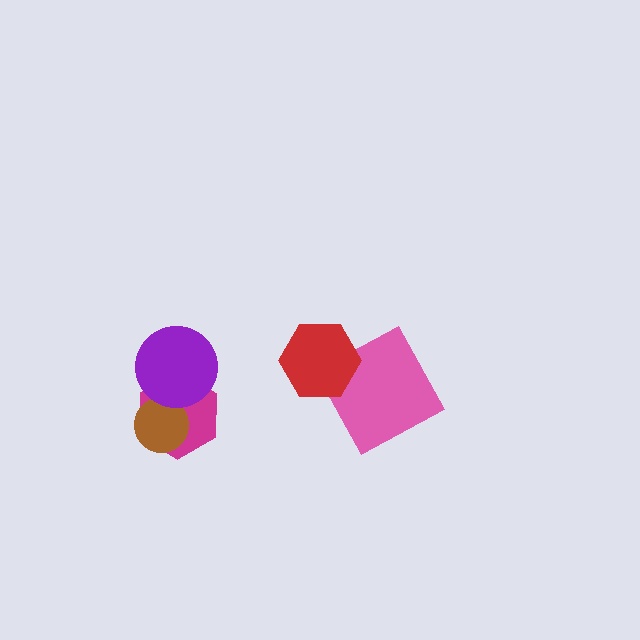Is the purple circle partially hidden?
No, no other shape covers it.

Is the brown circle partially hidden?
Yes, it is partially covered by another shape.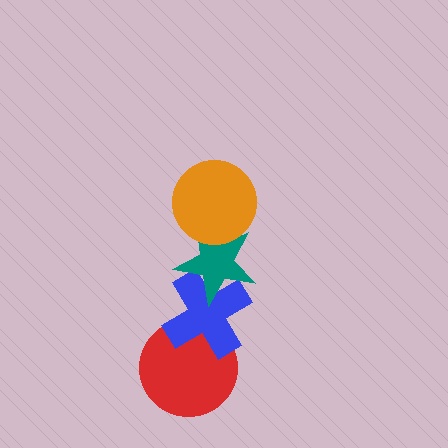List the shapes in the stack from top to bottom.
From top to bottom: the orange circle, the teal star, the blue cross, the red circle.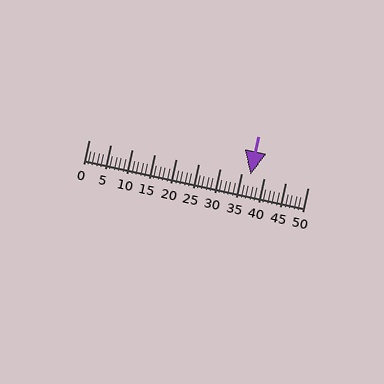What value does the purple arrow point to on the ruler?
The purple arrow points to approximately 37.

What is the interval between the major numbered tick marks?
The major tick marks are spaced 5 units apart.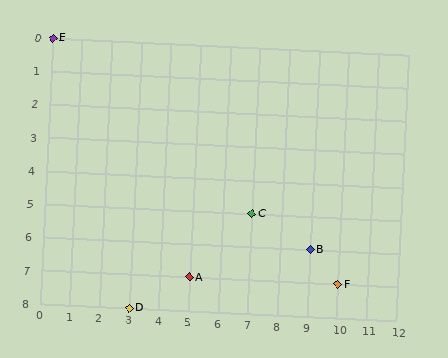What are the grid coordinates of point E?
Point E is at grid coordinates (0, 0).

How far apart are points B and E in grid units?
Points B and E are 9 columns and 6 rows apart (about 10.8 grid units diagonally).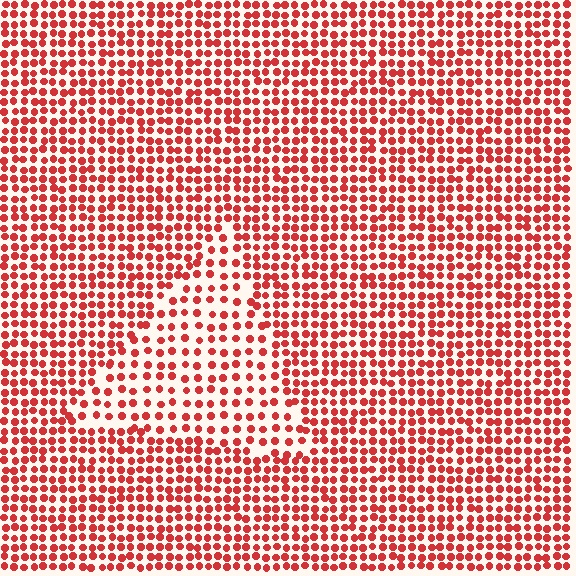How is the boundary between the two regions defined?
The boundary is defined by a change in element density (approximately 1.7x ratio). All elements are the same color, size, and shape.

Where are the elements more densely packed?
The elements are more densely packed outside the triangle boundary.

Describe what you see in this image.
The image contains small red elements arranged at two different densities. A triangle-shaped region is visible where the elements are less densely packed than the surrounding area.